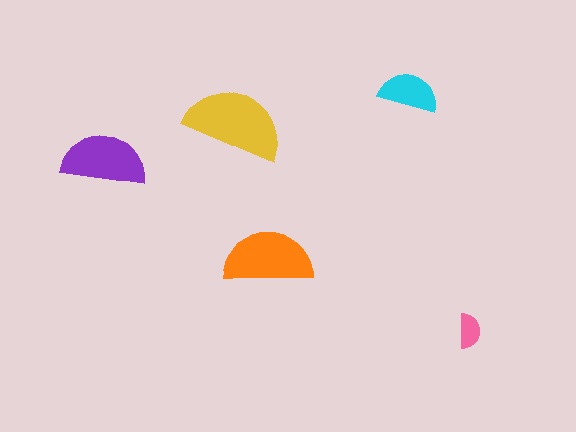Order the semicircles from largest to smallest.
the yellow one, the orange one, the purple one, the cyan one, the pink one.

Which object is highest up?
The cyan semicircle is topmost.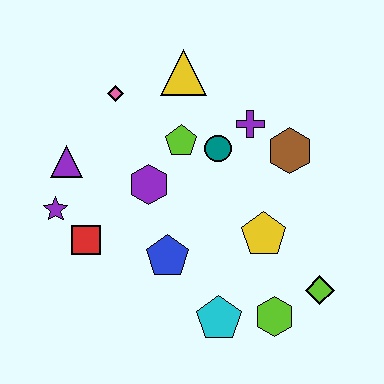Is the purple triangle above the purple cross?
No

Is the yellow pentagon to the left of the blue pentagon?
No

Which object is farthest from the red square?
The lime diamond is farthest from the red square.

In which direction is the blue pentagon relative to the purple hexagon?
The blue pentagon is below the purple hexagon.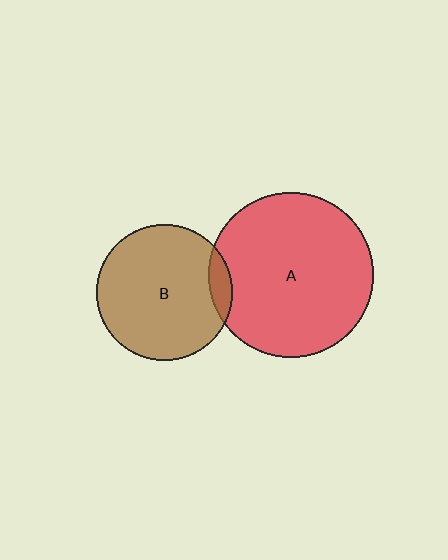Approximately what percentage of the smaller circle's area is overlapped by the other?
Approximately 10%.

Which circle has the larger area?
Circle A (red).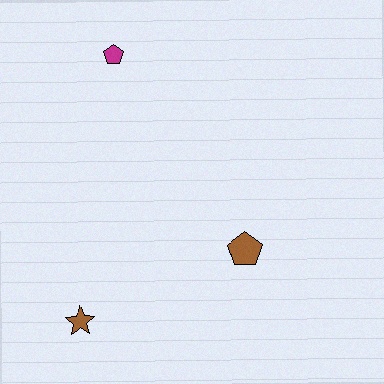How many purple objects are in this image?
There are no purple objects.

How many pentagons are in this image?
There are 2 pentagons.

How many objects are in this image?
There are 3 objects.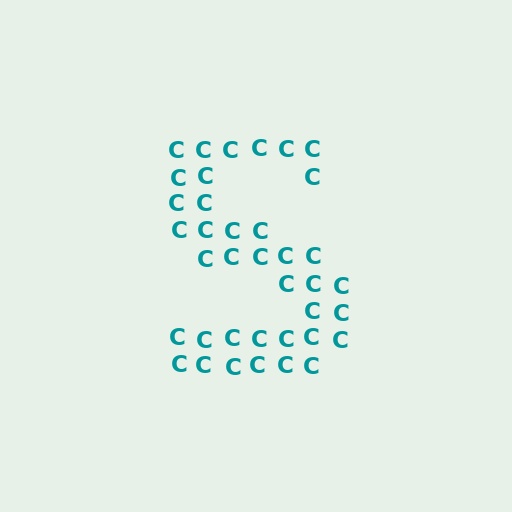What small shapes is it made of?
It is made of small letter C's.